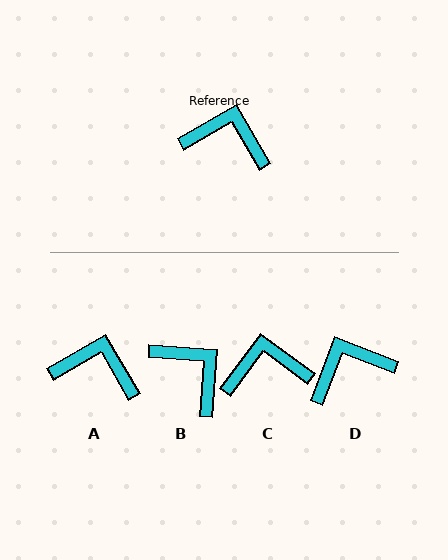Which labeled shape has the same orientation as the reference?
A.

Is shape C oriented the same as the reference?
No, it is off by about 23 degrees.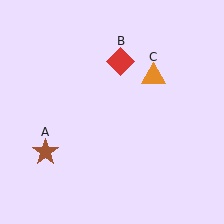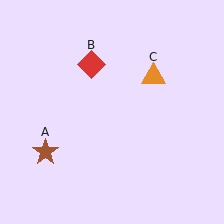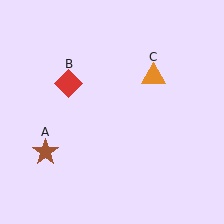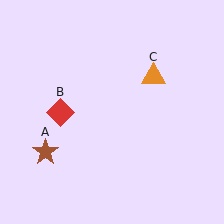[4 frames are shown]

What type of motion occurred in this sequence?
The red diamond (object B) rotated counterclockwise around the center of the scene.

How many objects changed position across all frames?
1 object changed position: red diamond (object B).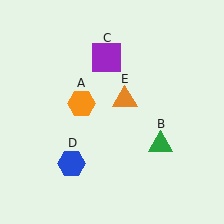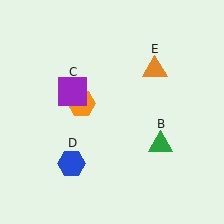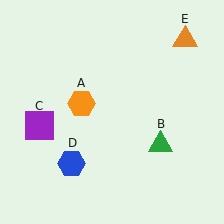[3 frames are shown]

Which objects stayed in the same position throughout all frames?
Orange hexagon (object A) and green triangle (object B) and blue hexagon (object D) remained stationary.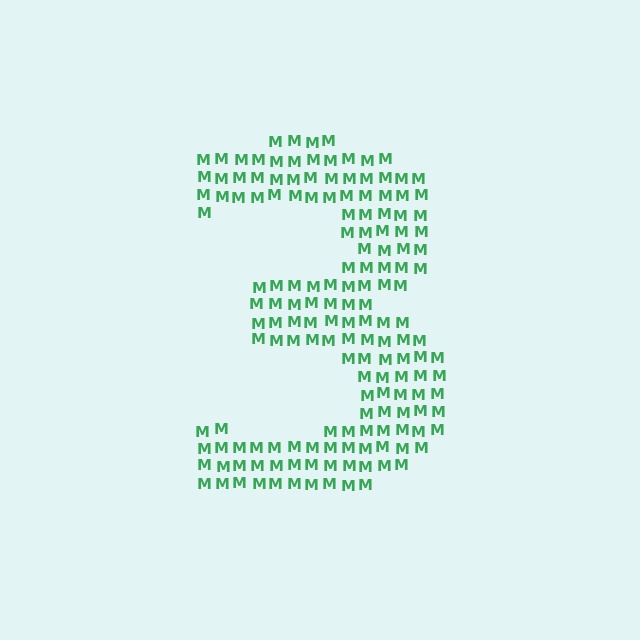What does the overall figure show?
The overall figure shows the digit 3.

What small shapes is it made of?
It is made of small letter M's.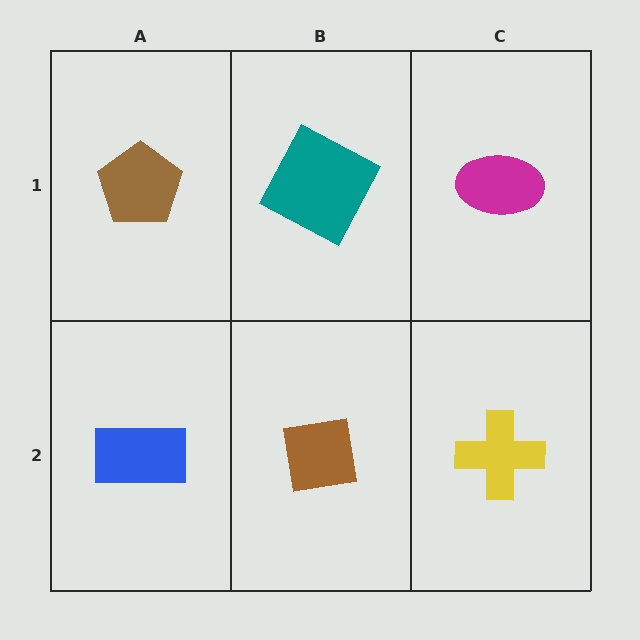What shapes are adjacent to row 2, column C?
A magenta ellipse (row 1, column C), a brown square (row 2, column B).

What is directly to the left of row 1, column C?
A teal square.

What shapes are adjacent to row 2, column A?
A brown pentagon (row 1, column A), a brown square (row 2, column B).